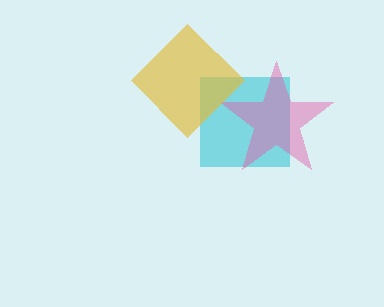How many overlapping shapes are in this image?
There are 3 overlapping shapes in the image.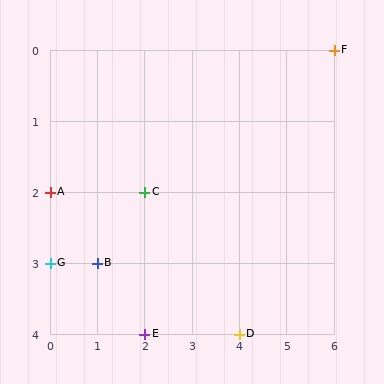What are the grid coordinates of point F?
Point F is at grid coordinates (6, 0).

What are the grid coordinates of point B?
Point B is at grid coordinates (1, 3).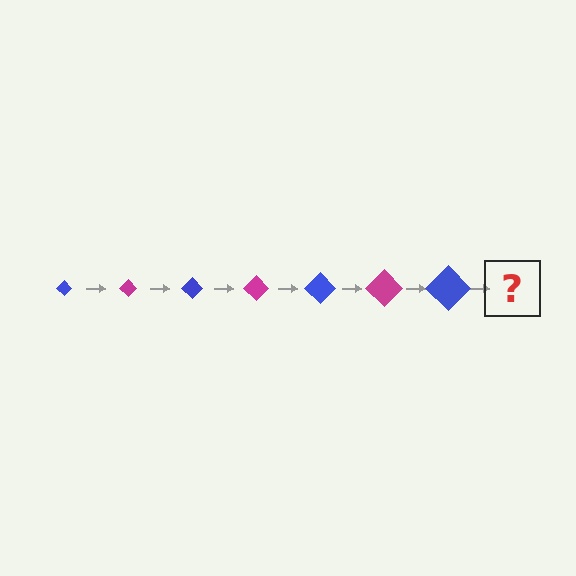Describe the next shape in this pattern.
It should be a magenta diamond, larger than the previous one.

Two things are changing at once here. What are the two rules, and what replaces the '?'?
The two rules are that the diamond grows larger each step and the color cycles through blue and magenta. The '?' should be a magenta diamond, larger than the previous one.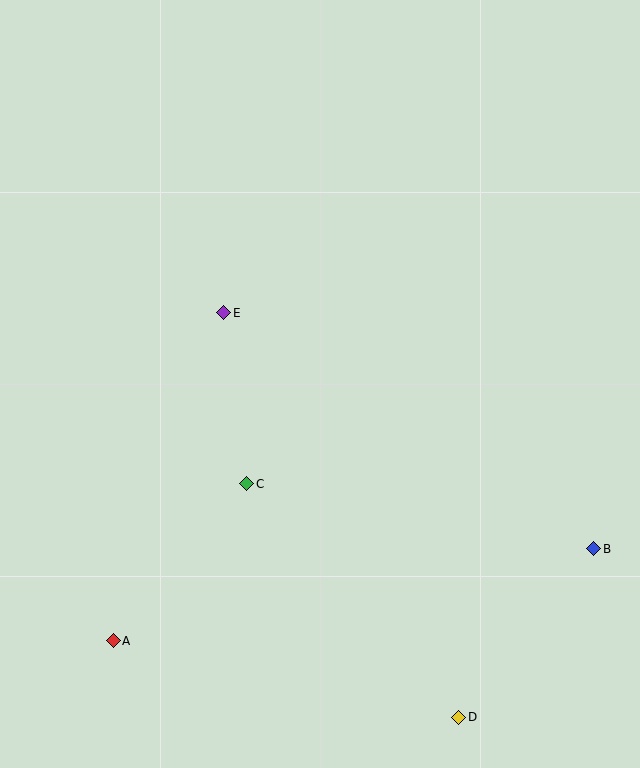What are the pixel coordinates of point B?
Point B is at (594, 549).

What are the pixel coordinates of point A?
Point A is at (113, 641).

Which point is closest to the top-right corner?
Point E is closest to the top-right corner.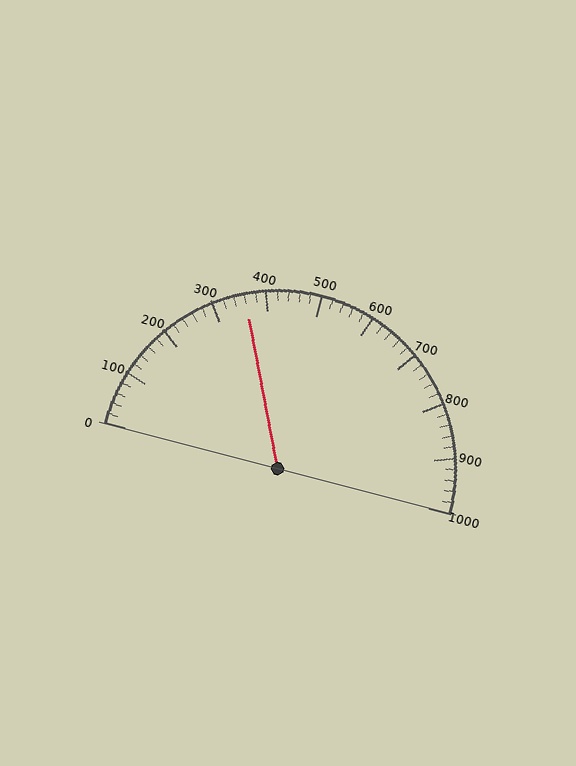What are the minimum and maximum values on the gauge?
The gauge ranges from 0 to 1000.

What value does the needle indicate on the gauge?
The needle indicates approximately 360.